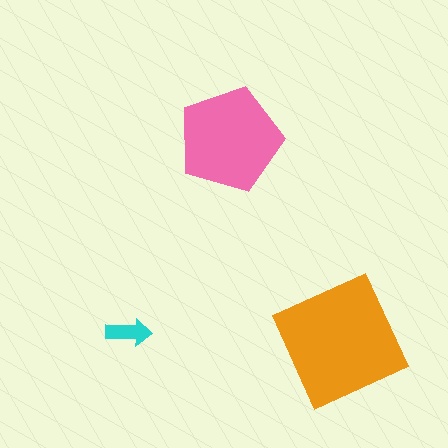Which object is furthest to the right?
The orange square is rightmost.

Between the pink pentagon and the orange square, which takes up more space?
The orange square.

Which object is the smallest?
The cyan arrow.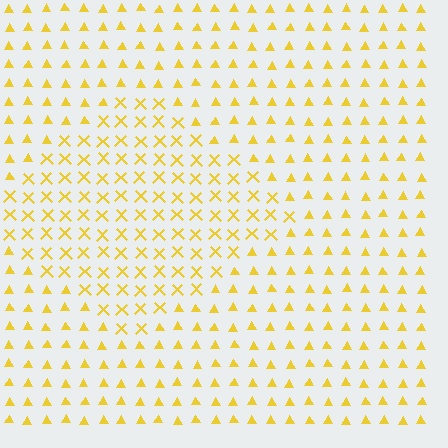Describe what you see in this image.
The image is filled with small yellow elements arranged in a uniform grid. A diamond-shaped region contains X marks, while the surrounding area contains triangles. The boundary is defined purely by the change in element shape.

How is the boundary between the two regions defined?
The boundary is defined by a change in element shape: X marks inside vs. triangles outside. All elements share the same color and spacing.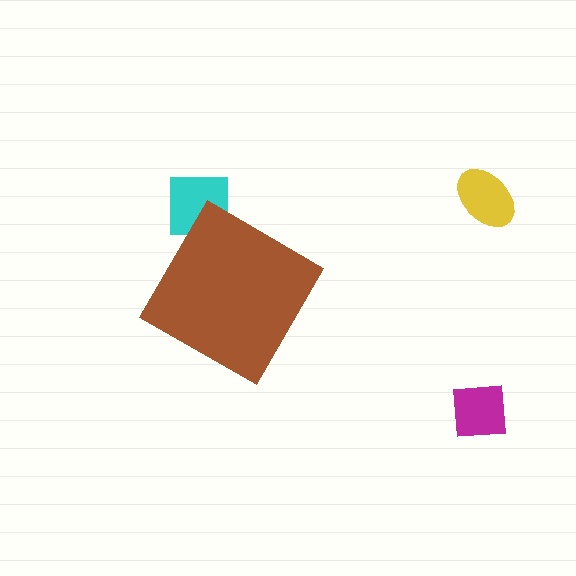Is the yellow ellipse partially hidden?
No, the yellow ellipse is fully visible.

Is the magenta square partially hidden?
No, the magenta square is fully visible.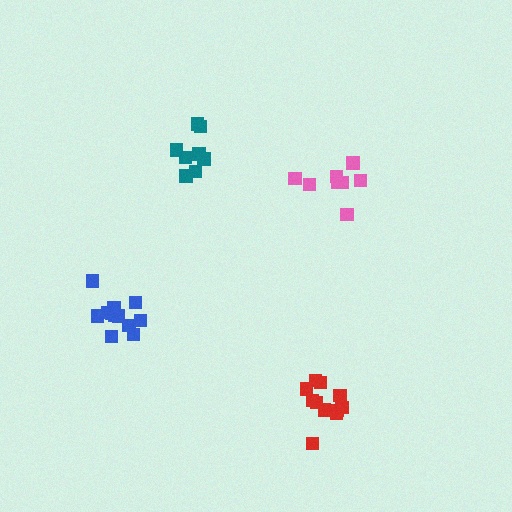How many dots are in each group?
Group 1: 8 dots, Group 2: 11 dots, Group 3: 8 dots, Group 4: 12 dots (39 total).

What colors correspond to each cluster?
The clusters are colored: pink, red, teal, blue.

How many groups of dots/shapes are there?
There are 4 groups.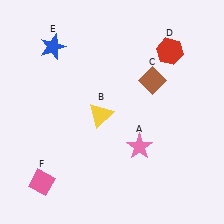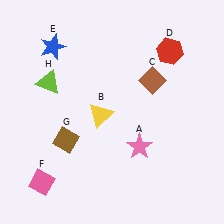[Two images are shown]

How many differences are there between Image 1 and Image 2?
There are 2 differences between the two images.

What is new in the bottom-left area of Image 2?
A brown diamond (G) was added in the bottom-left area of Image 2.